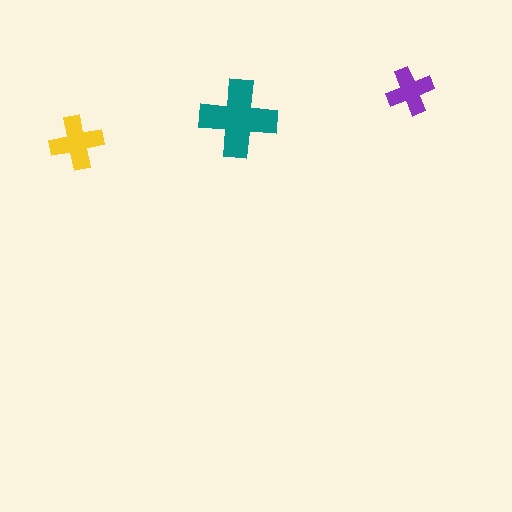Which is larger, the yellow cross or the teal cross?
The teal one.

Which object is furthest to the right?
The purple cross is rightmost.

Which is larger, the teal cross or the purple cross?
The teal one.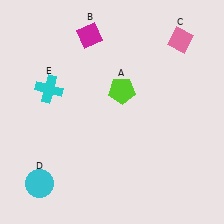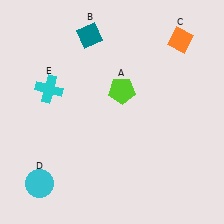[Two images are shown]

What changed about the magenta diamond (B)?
In Image 1, B is magenta. In Image 2, it changed to teal.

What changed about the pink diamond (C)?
In Image 1, C is pink. In Image 2, it changed to orange.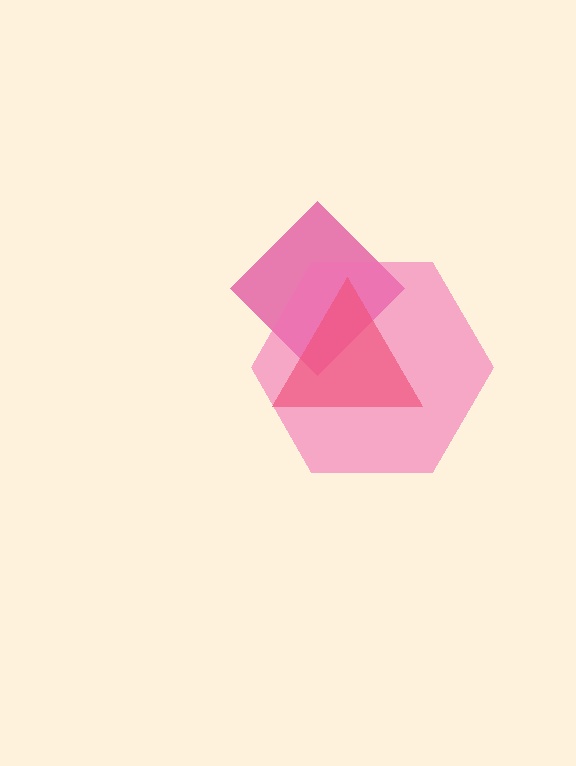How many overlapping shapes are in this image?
There are 3 overlapping shapes in the image.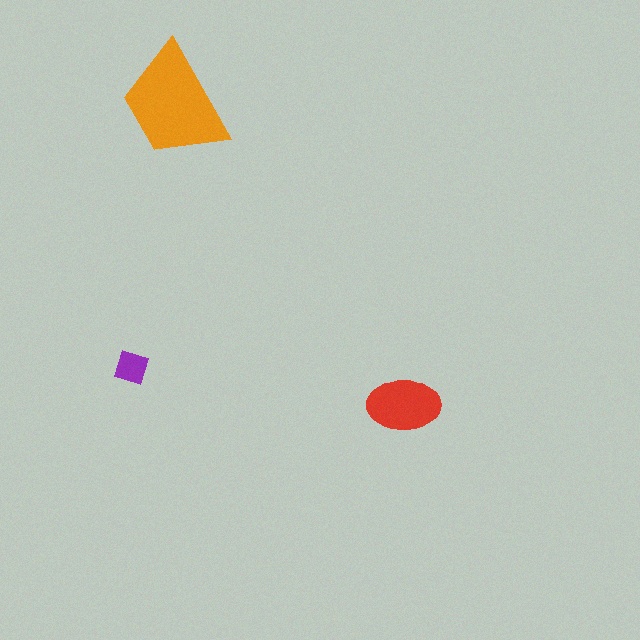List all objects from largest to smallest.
The orange trapezoid, the red ellipse, the purple diamond.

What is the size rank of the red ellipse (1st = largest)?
2nd.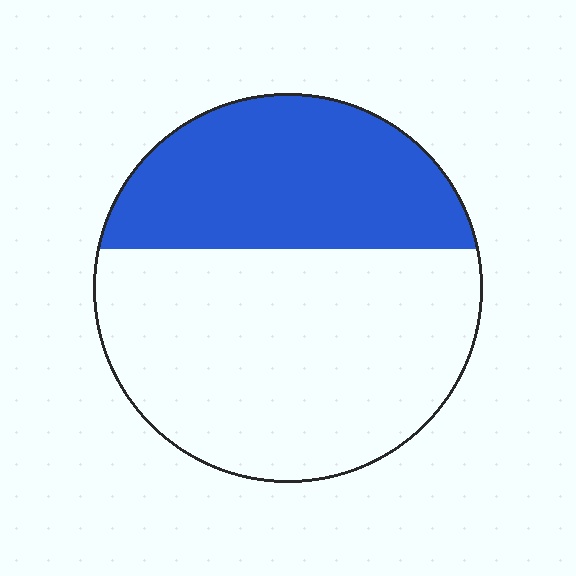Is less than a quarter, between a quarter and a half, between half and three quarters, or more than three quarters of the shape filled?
Between a quarter and a half.